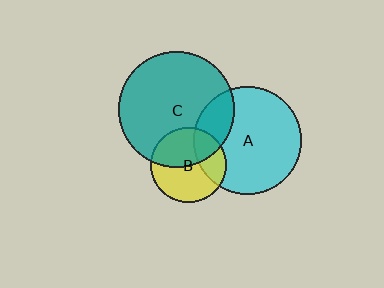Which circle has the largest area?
Circle C (teal).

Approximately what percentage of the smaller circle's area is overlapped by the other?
Approximately 45%.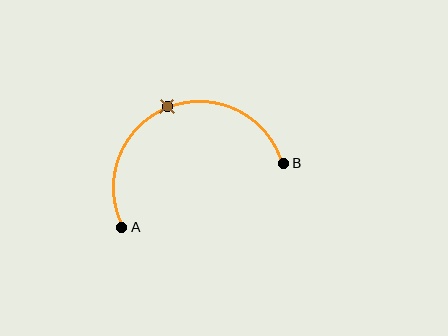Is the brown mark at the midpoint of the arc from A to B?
Yes. The brown mark lies on the arc at equal arc-length from both A and B — it is the arc midpoint.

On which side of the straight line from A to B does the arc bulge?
The arc bulges above the straight line connecting A and B.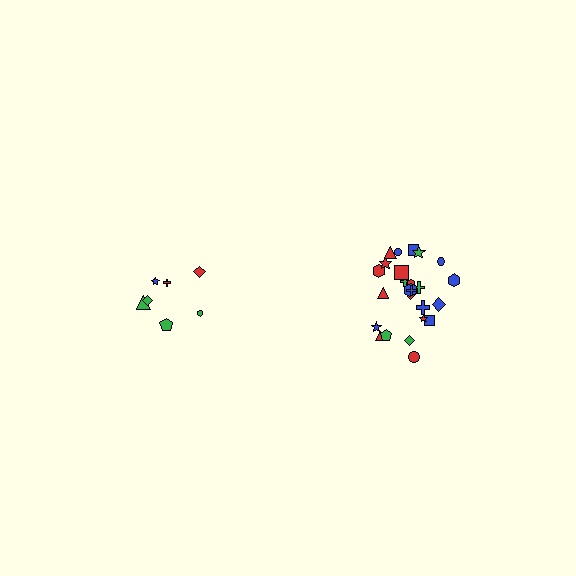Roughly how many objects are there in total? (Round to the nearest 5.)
Roughly 30 objects in total.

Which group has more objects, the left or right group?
The right group.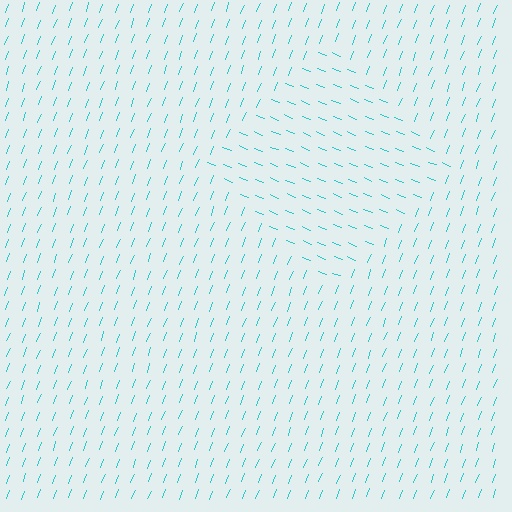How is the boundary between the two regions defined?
The boundary is defined purely by a change in line orientation (approximately 89 degrees difference). All lines are the same color and thickness.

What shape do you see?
I see a diamond.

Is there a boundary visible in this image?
Yes, there is a texture boundary formed by a change in line orientation.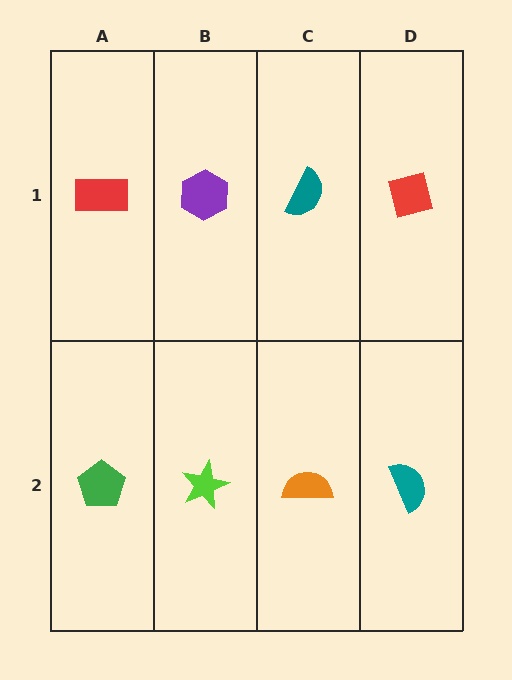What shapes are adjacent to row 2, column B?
A purple hexagon (row 1, column B), a green pentagon (row 2, column A), an orange semicircle (row 2, column C).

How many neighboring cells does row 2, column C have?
3.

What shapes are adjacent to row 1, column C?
An orange semicircle (row 2, column C), a purple hexagon (row 1, column B), a red square (row 1, column D).